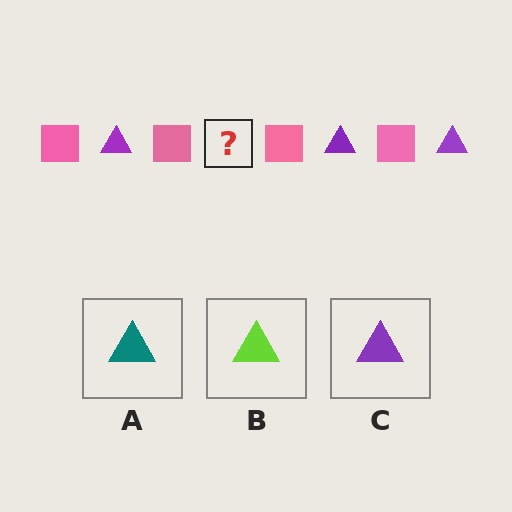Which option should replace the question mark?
Option C.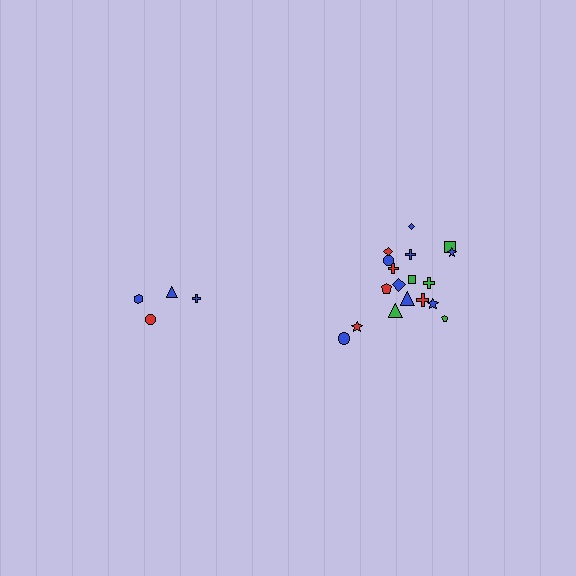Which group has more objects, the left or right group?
The right group.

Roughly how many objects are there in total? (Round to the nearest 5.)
Roughly 20 objects in total.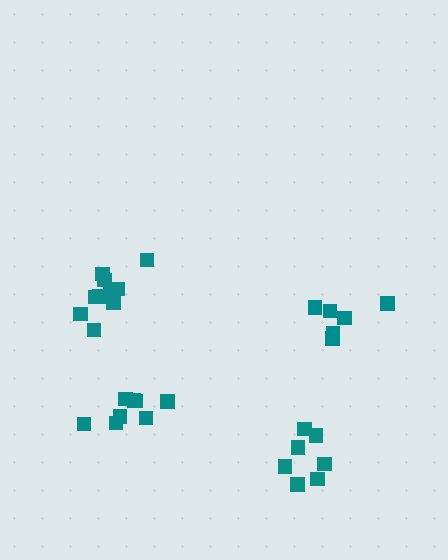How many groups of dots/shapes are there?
There are 4 groups.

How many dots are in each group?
Group 1: 7 dots, Group 2: 8 dots, Group 3: 11 dots, Group 4: 6 dots (32 total).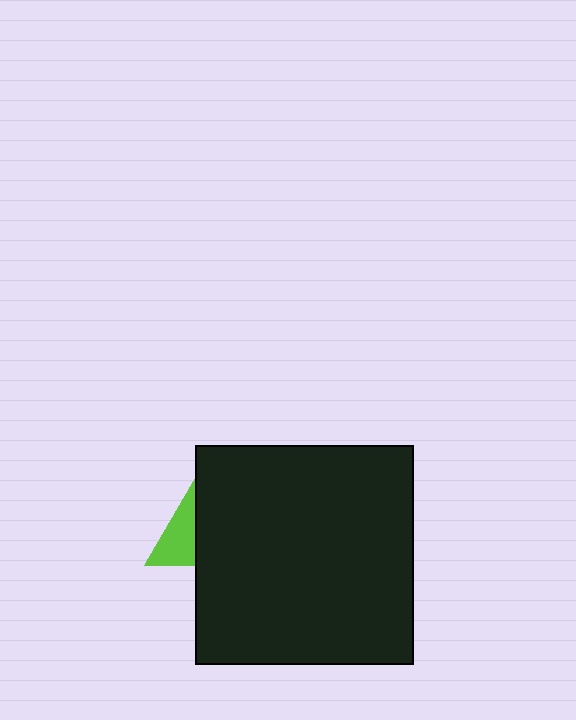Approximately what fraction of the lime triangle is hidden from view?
Roughly 64% of the lime triangle is hidden behind the black square.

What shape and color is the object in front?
The object in front is a black square.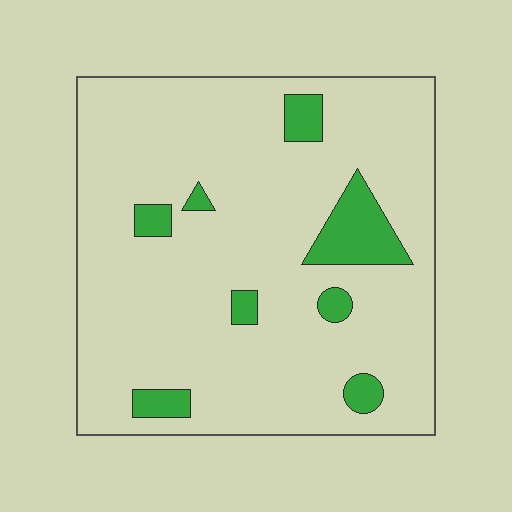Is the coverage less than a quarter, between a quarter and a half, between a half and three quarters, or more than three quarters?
Less than a quarter.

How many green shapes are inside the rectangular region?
8.